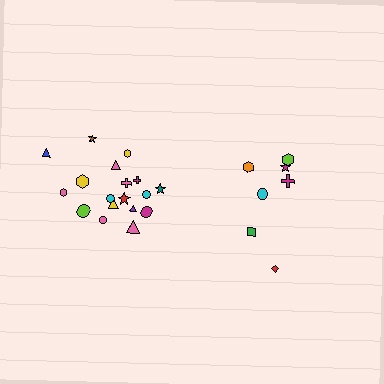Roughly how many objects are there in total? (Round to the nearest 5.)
Roughly 25 objects in total.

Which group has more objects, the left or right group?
The left group.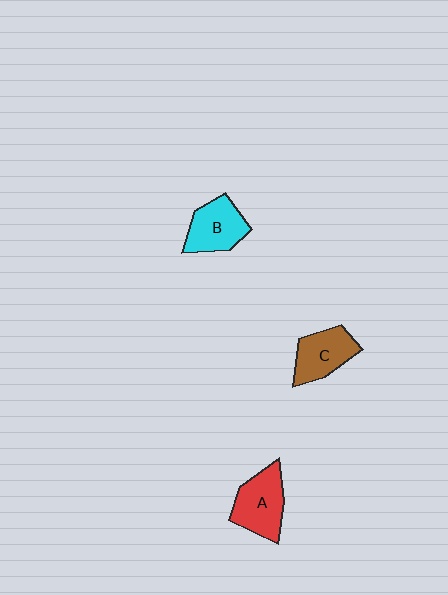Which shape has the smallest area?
Shape C (brown).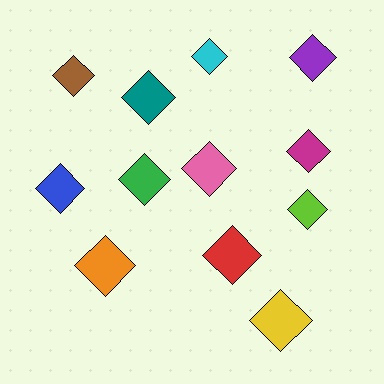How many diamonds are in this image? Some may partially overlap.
There are 12 diamonds.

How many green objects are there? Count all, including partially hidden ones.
There is 1 green object.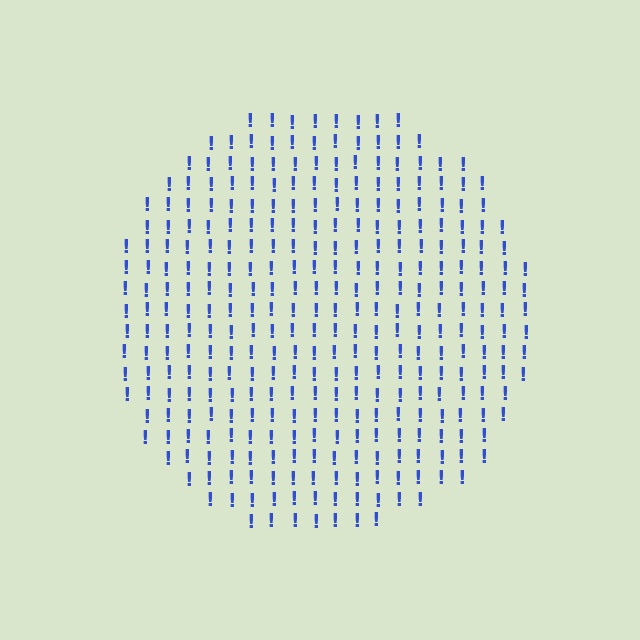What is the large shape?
The large shape is a circle.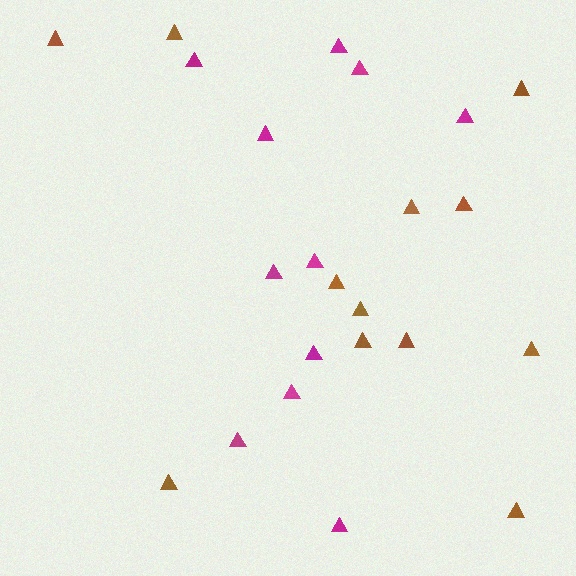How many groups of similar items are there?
There are 2 groups: one group of magenta triangles (11) and one group of brown triangles (12).